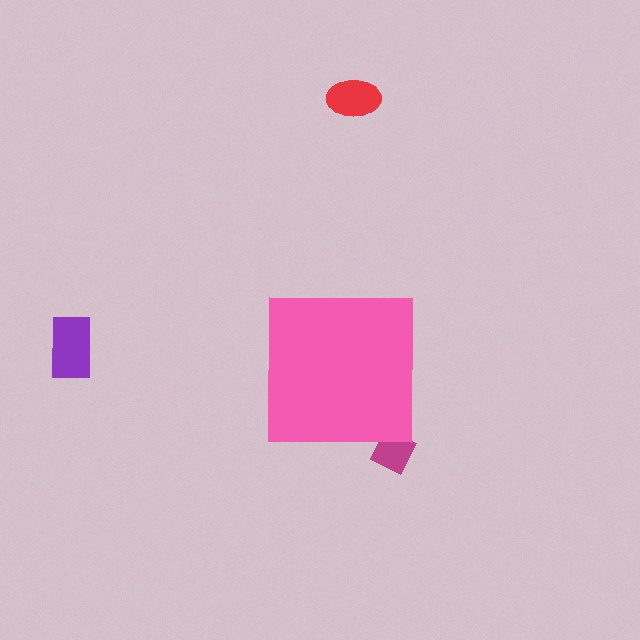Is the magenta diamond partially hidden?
Yes, the magenta diamond is partially hidden behind the pink square.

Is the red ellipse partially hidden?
No, the red ellipse is fully visible.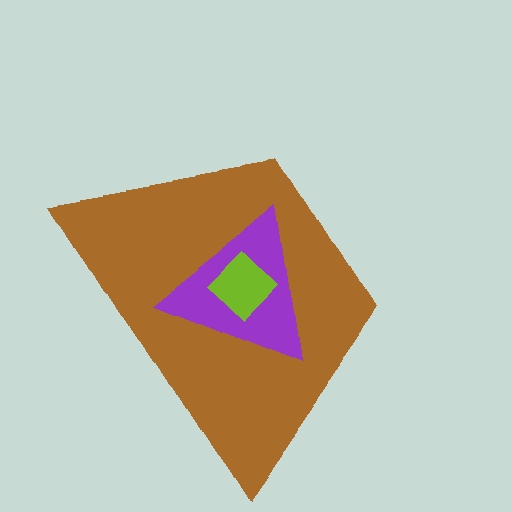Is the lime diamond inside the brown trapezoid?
Yes.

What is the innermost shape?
The lime diamond.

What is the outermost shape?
The brown trapezoid.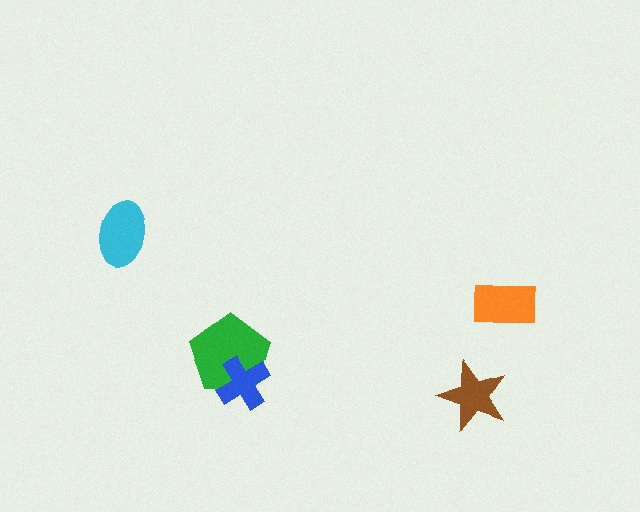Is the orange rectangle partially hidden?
No, no other shape covers it.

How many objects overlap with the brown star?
0 objects overlap with the brown star.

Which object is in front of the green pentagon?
The blue cross is in front of the green pentagon.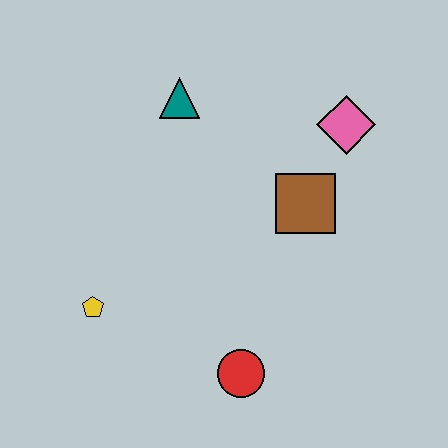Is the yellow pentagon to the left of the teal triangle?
Yes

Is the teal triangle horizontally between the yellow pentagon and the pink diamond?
Yes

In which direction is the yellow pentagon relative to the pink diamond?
The yellow pentagon is to the left of the pink diamond.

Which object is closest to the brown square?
The pink diamond is closest to the brown square.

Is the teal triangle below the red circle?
No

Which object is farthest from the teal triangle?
The red circle is farthest from the teal triangle.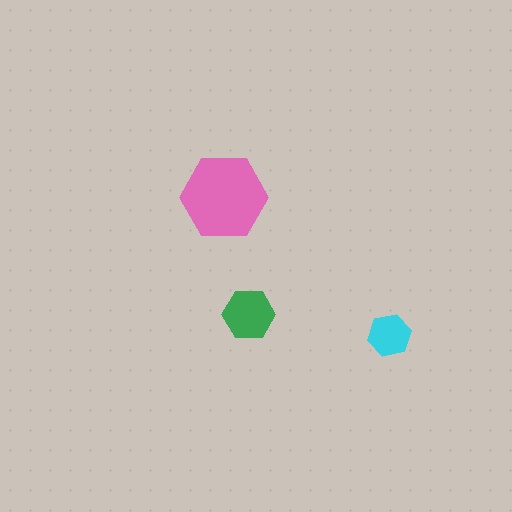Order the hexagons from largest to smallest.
the pink one, the green one, the cyan one.